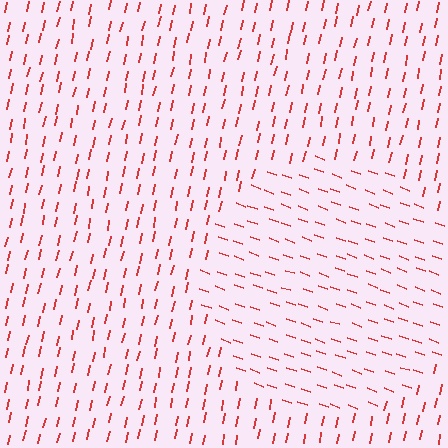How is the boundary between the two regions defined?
The boundary is defined purely by a change in line orientation (approximately 82 degrees difference). All lines are the same color and thickness.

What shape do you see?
I see a circle.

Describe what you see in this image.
The image is filled with small red line segments. A circle region in the image has lines oriented differently from the surrounding lines, creating a visible texture boundary.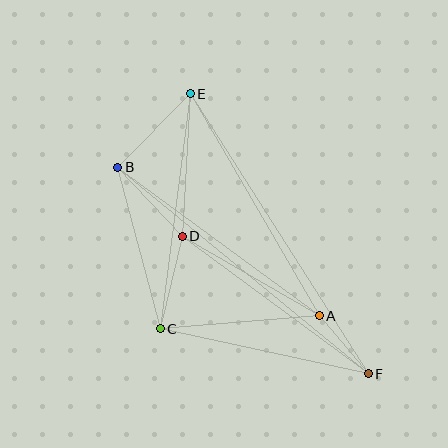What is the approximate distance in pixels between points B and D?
The distance between B and D is approximately 94 pixels.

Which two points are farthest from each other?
Points E and F are farthest from each other.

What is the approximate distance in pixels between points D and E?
The distance between D and E is approximately 143 pixels.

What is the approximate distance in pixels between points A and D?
The distance between A and D is approximately 159 pixels.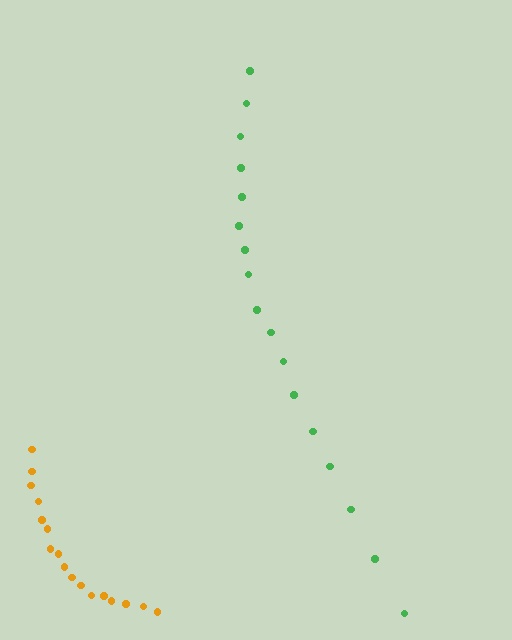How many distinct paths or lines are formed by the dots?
There are 2 distinct paths.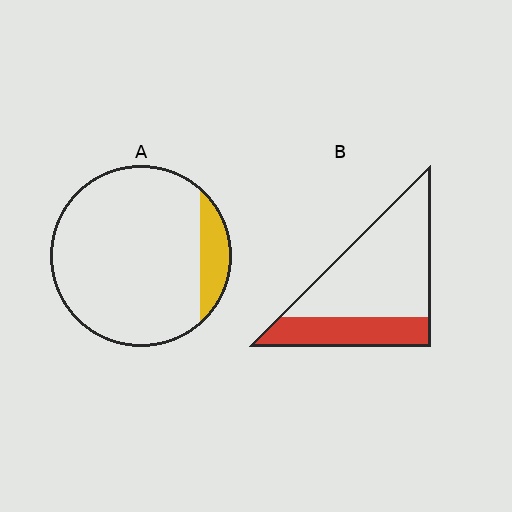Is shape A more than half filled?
No.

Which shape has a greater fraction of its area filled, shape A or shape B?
Shape B.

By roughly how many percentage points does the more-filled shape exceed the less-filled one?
By roughly 20 percentage points (B over A).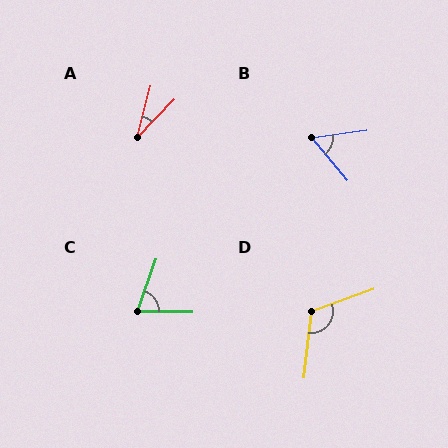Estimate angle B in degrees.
Approximately 58 degrees.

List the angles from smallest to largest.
A (29°), B (58°), C (71°), D (117°).